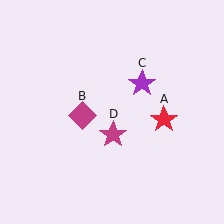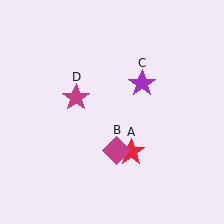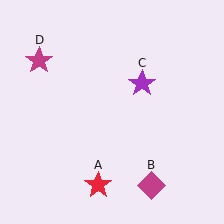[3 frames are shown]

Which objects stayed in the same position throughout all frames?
Purple star (object C) remained stationary.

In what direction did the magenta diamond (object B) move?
The magenta diamond (object B) moved down and to the right.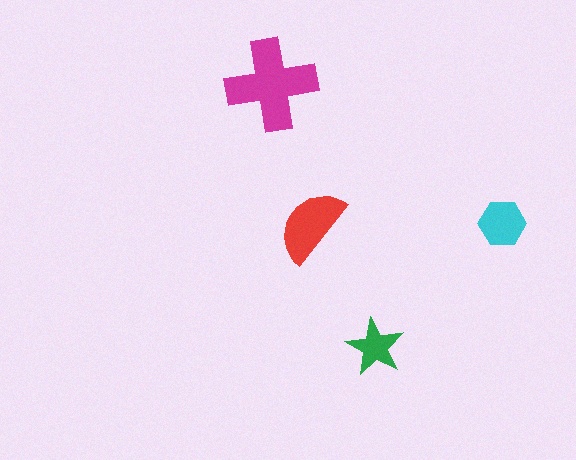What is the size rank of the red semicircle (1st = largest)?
2nd.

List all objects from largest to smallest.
The magenta cross, the red semicircle, the cyan hexagon, the green star.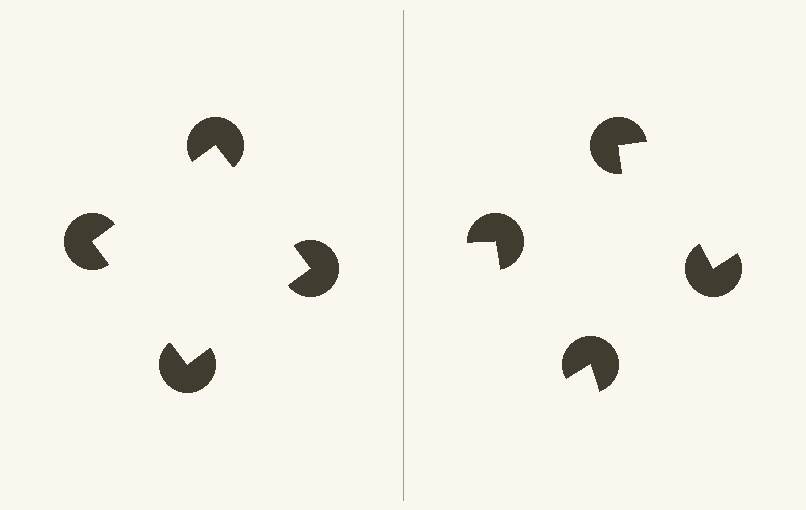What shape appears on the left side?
An illusory square.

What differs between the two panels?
The pac-man discs are positioned identically on both sides; only the wedge orientations differ. On the left they align to a square; on the right they are misaligned.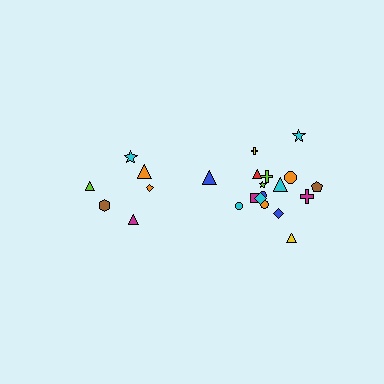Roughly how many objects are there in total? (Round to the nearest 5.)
Roughly 25 objects in total.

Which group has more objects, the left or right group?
The right group.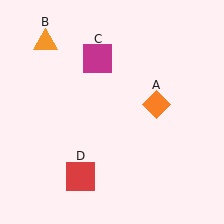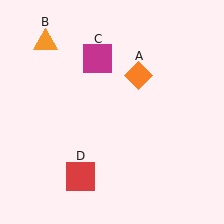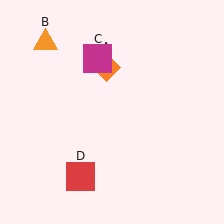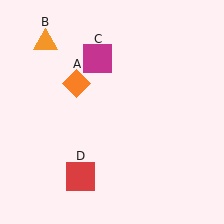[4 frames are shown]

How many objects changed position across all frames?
1 object changed position: orange diamond (object A).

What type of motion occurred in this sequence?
The orange diamond (object A) rotated counterclockwise around the center of the scene.